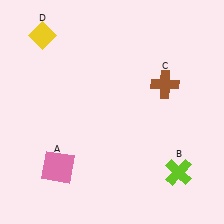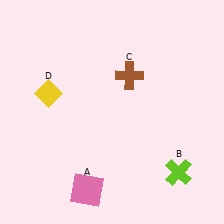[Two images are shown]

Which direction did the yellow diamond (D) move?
The yellow diamond (D) moved down.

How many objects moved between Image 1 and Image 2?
3 objects moved between the two images.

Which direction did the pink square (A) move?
The pink square (A) moved right.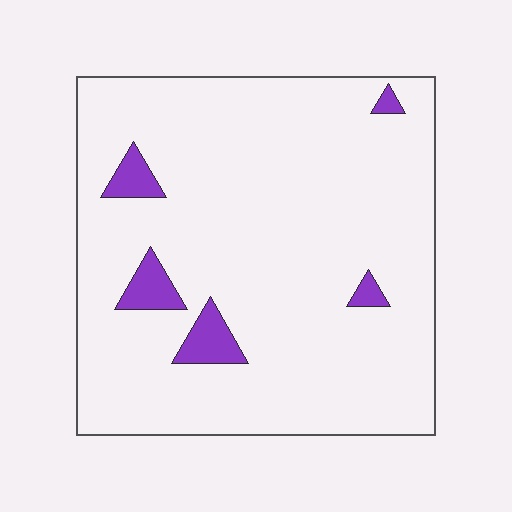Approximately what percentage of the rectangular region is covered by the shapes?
Approximately 5%.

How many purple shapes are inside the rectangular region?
5.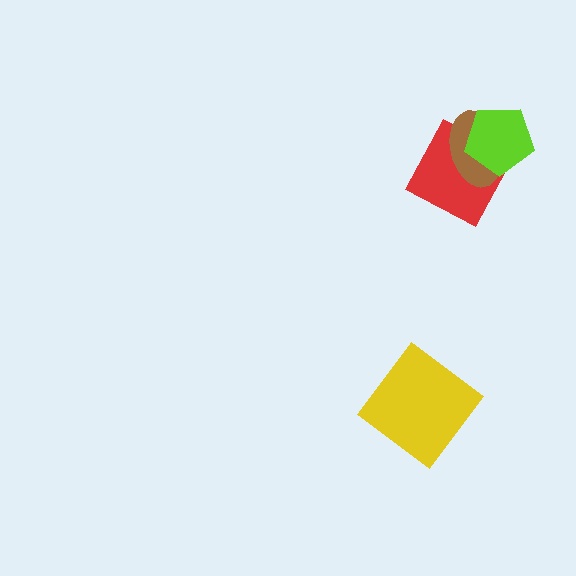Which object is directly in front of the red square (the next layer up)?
The brown ellipse is directly in front of the red square.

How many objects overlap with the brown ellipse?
2 objects overlap with the brown ellipse.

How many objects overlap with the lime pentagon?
2 objects overlap with the lime pentagon.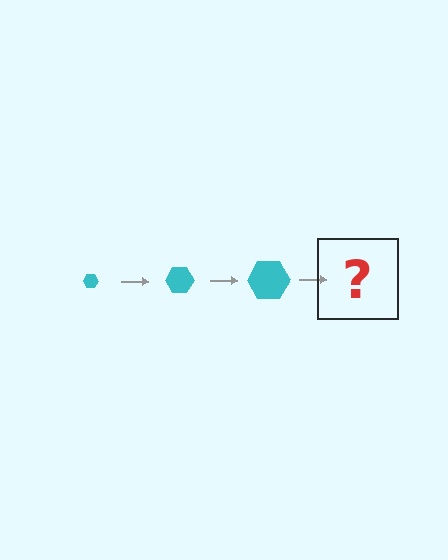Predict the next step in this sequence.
The next step is a cyan hexagon, larger than the previous one.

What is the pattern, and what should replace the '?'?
The pattern is that the hexagon gets progressively larger each step. The '?' should be a cyan hexagon, larger than the previous one.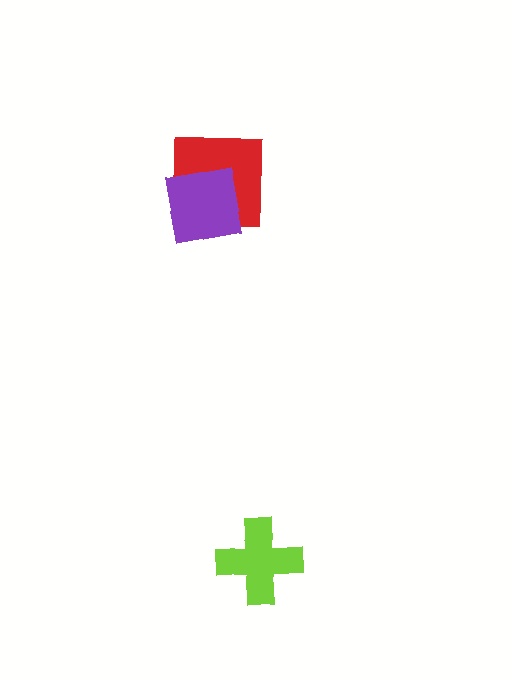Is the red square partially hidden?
Yes, it is partially covered by another shape.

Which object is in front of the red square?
The purple square is in front of the red square.